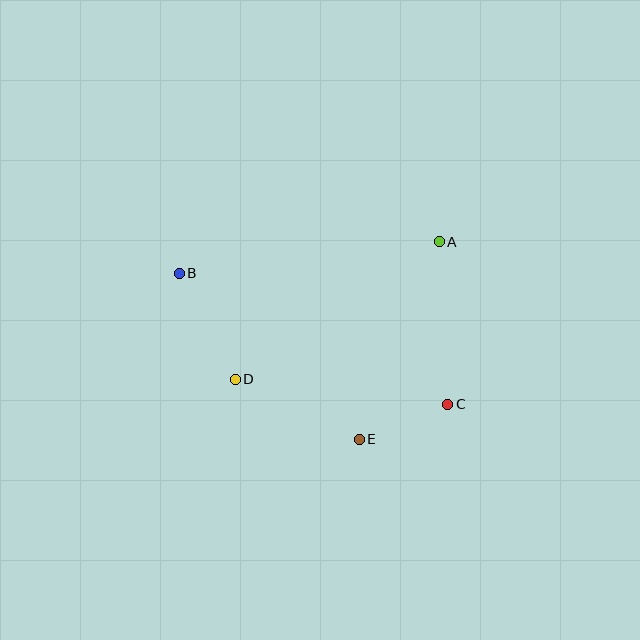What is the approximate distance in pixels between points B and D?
The distance between B and D is approximately 120 pixels.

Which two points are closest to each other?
Points C and E are closest to each other.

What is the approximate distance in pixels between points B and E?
The distance between B and E is approximately 245 pixels.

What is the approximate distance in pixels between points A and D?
The distance between A and D is approximately 246 pixels.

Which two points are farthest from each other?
Points B and C are farthest from each other.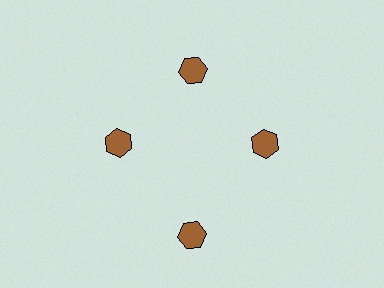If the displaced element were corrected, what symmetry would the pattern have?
It would have 4-fold rotational symmetry — the pattern would map onto itself every 90 degrees.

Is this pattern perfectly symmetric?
No. The 4 brown hexagons are arranged in a ring, but one element near the 6 o'clock position is pushed outward from the center, breaking the 4-fold rotational symmetry.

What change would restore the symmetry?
The symmetry would be restored by moving it inward, back onto the ring so that all 4 hexagons sit at equal angles and equal distance from the center.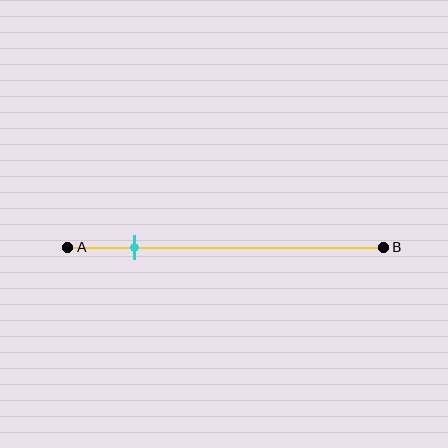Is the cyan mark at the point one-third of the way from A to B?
No, the mark is at about 20% from A, not at the 33% one-third point.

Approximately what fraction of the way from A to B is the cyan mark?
The cyan mark is approximately 20% of the way from A to B.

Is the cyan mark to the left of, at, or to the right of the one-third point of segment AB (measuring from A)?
The cyan mark is to the left of the one-third point of segment AB.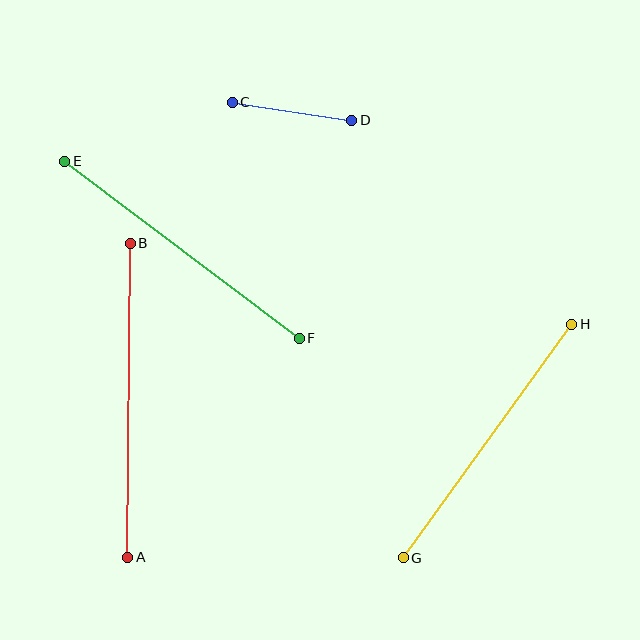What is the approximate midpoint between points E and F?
The midpoint is at approximately (182, 250) pixels.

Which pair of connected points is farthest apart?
Points A and B are farthest apart.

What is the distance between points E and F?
The distance is approximately 294 pixels.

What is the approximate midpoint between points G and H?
The midpoint is at approximately (488, 441) pixels.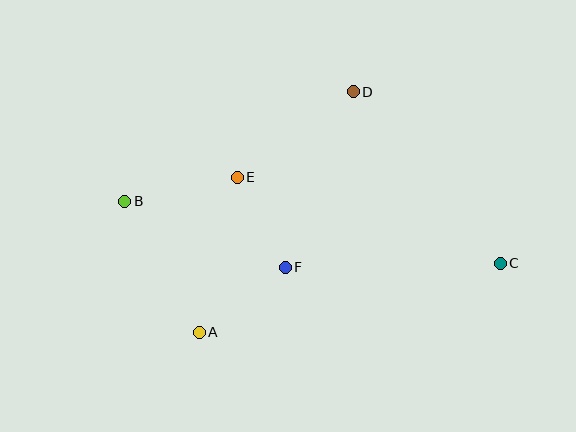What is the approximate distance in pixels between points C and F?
The distance between C and F is approximately 215 pixels.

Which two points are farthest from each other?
Points B and C are farthest from each other.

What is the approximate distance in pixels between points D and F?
The distance between D and F is approximately 188 pixels.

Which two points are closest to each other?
Points E and F are closest to each other.